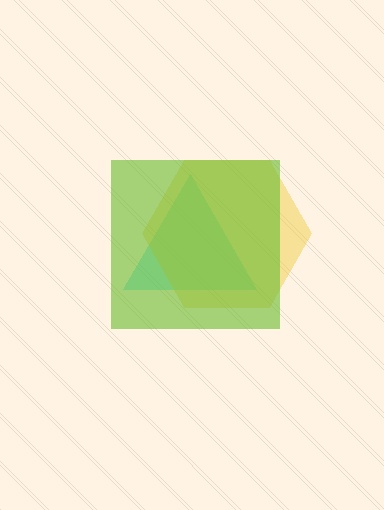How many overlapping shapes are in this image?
There are 3 overlapping shapes in the image.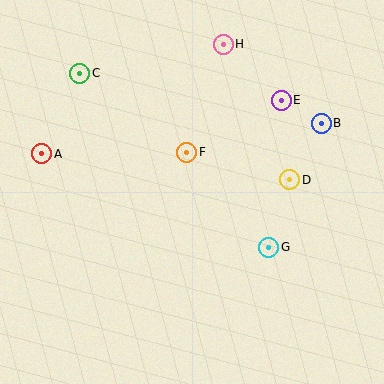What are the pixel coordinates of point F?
Point F is at (187, 152).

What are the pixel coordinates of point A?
Point A is at (42, 154).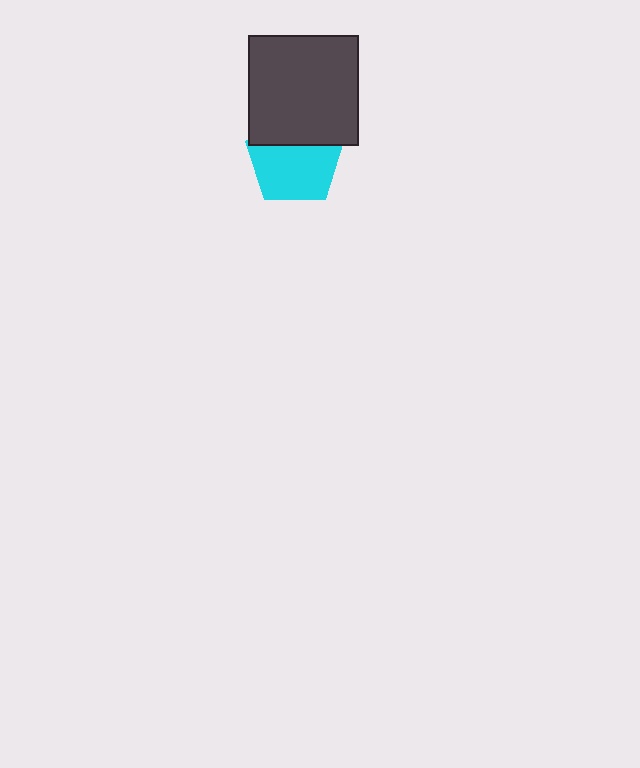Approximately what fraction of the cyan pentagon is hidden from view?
Roughly 34% of the cyan pentagon is hidden behind the dark gray square.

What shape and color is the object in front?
The object in front is a dark gray square.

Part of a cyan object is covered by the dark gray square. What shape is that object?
It is a pentagon.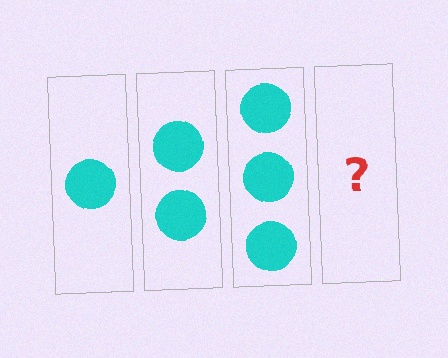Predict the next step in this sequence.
The next step is 4 circles.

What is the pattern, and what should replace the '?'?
The pattern is that each step adds one more circle. The '?' should be 4 circles.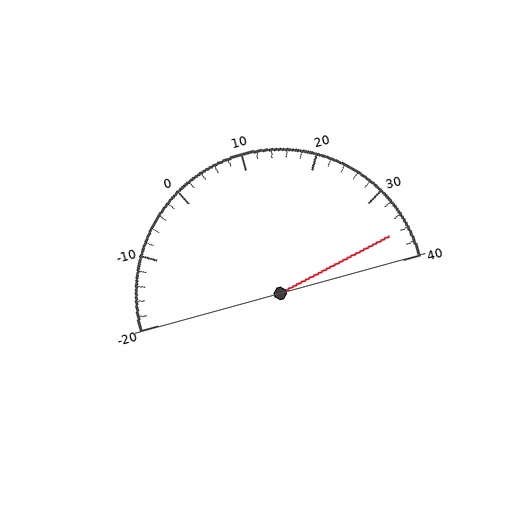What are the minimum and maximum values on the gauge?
The gauge ranges from -20 to 40.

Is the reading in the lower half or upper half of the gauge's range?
The reading is in the upper half of the range (-20 to 40).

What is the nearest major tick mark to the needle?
The nearest major tick mark is 40.